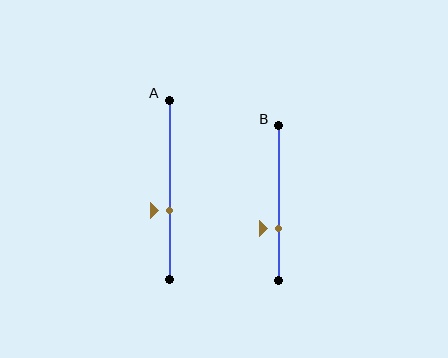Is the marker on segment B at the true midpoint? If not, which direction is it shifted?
No, the marker on segment B is shifted downward by about 16% of the segment length.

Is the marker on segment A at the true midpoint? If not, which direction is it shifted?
No, the marker on segment A is shifted downward by about 12% of the segment length.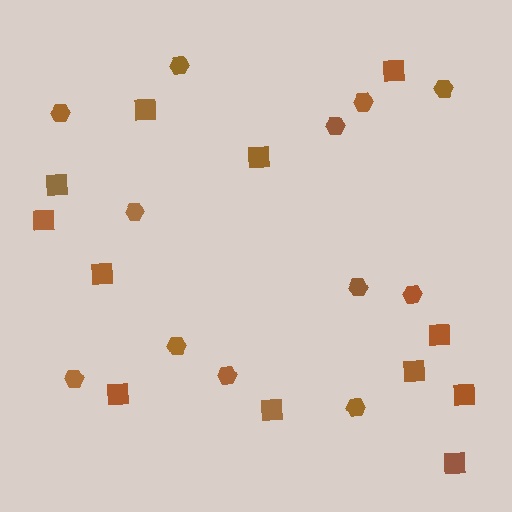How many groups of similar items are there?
There are 2 groups: one group of squares (12) and one group of hexagons (12).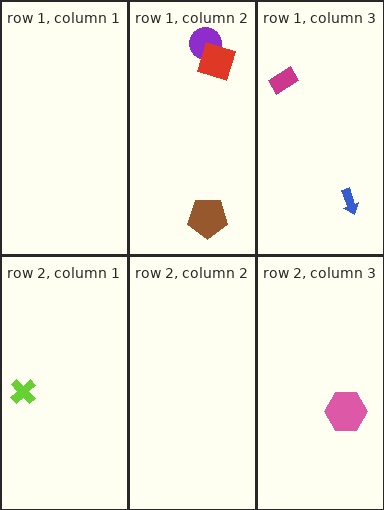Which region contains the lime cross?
The row 2, column 1 region.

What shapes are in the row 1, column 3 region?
The blue arrow, the magenta rectangle.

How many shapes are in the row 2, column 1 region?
1.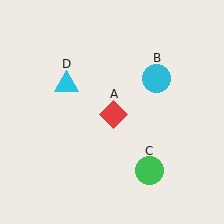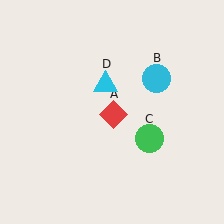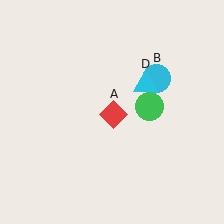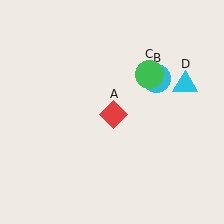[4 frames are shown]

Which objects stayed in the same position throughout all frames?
Red diamond (object A) and cyan circle (object B) remained stationary.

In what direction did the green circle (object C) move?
The green circle (object C) moved up.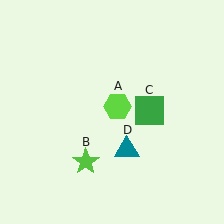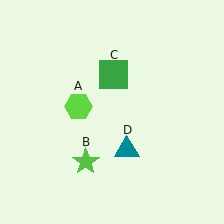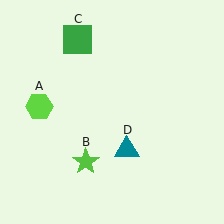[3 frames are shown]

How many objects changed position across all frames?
2 objects changed position: lime hexagon (object A), green square (object C).